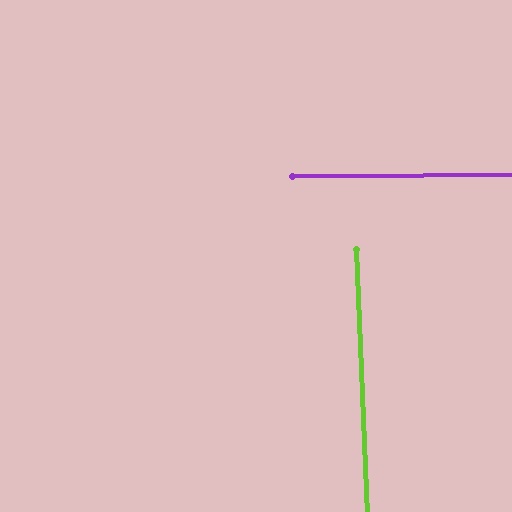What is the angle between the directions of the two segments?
Approximately 88 degrees.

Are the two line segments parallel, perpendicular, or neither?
Perpendicular — they meet at approximately 88°.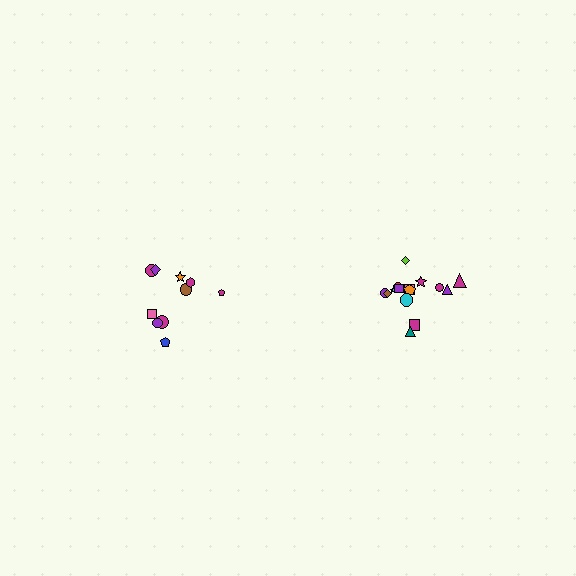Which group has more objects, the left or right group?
The right group.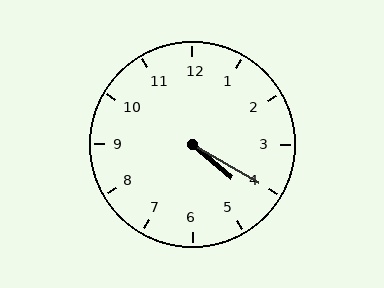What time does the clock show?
4:20.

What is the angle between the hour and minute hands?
Approximately 10 degrees.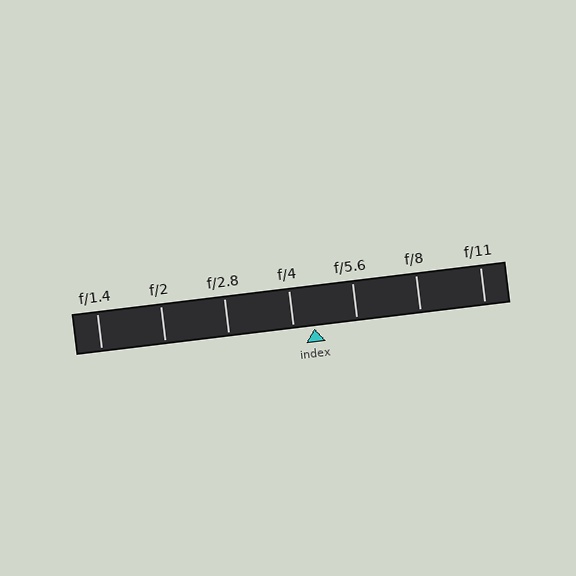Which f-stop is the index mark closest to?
The index mark is closest to f/4.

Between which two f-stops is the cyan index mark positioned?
The index mark is between f/4 and f/5.6.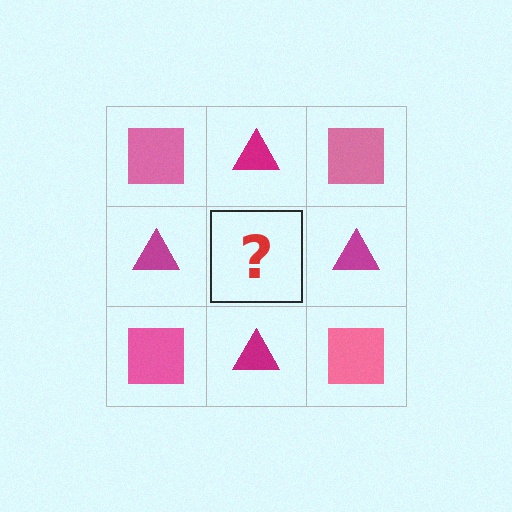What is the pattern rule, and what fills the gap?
The rule is that it alternates pink square and magenta triangle in a checkerboard pattern. The gap should be filled with a pink square.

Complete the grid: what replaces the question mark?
The question mark should be replaced with a pink square.